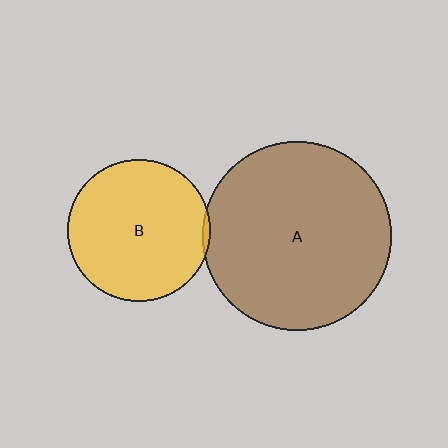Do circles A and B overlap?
Yes.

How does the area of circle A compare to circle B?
Approximately 1.8 times.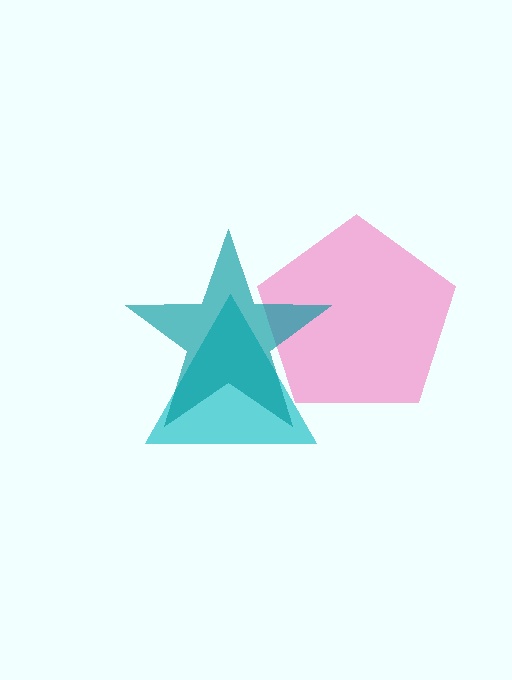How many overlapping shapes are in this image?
There are 3 overlapping shapes in the image.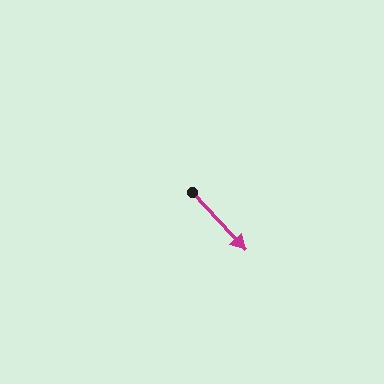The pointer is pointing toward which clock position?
Roughly 5 o'clock.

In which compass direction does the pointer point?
Southeast.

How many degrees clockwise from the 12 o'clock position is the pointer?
Approximately 137 degrees.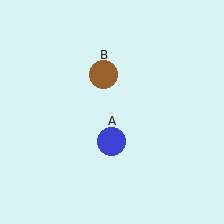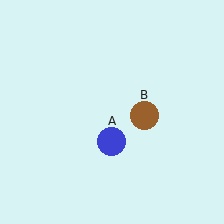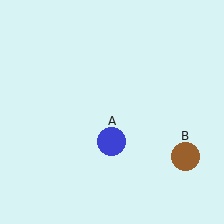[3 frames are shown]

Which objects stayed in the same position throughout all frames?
Blue circle (object A) remained stationary.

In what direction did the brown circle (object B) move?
The brown circle (object B) moved down and to the right.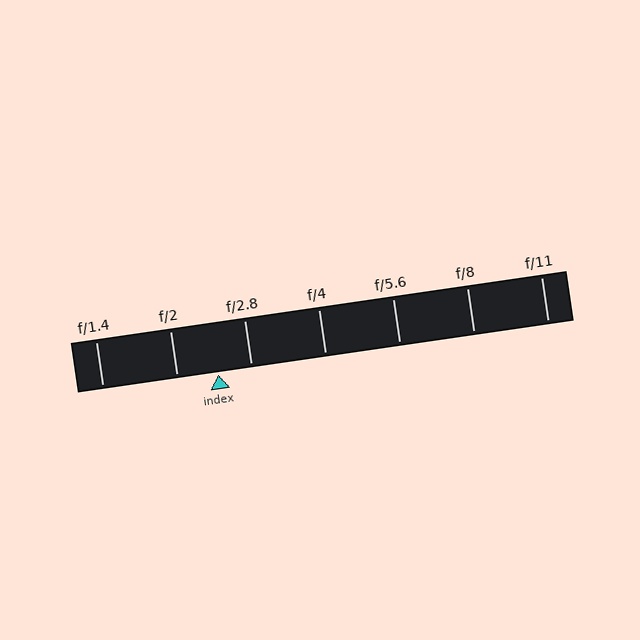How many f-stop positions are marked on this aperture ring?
There are 7 f-stop positions marked.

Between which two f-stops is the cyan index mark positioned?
The index mark is between f/2 and f/2.8.